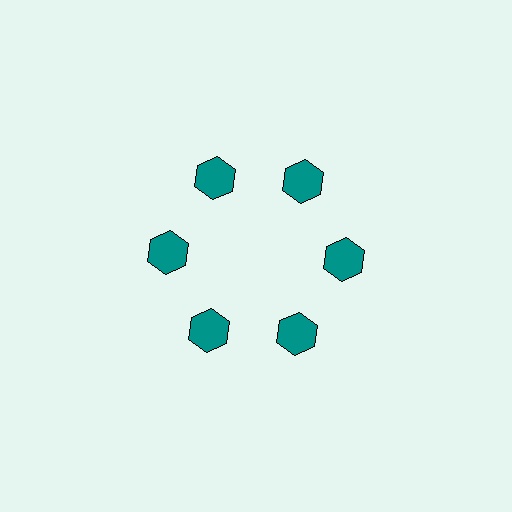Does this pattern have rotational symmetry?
Yes, this pattern has 6-fold rotational symmetry. It looks the same after rotating 60 degrees around the center.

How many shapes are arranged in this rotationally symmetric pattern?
There are 6 shapes, arranged in 6 groups of 1.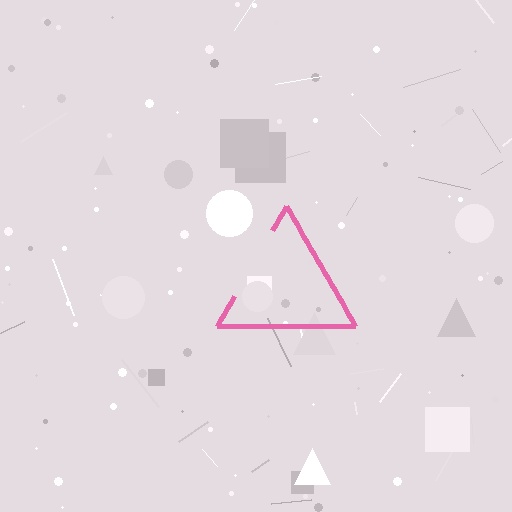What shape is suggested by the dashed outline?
The dashed outline suggests a triangle.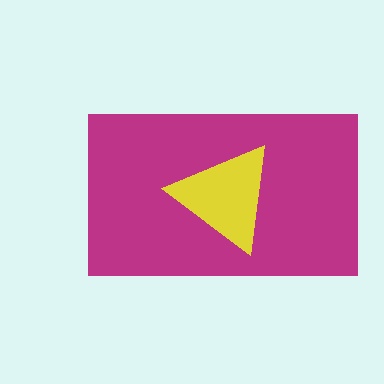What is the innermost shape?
The yellow triangle.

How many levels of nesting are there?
2.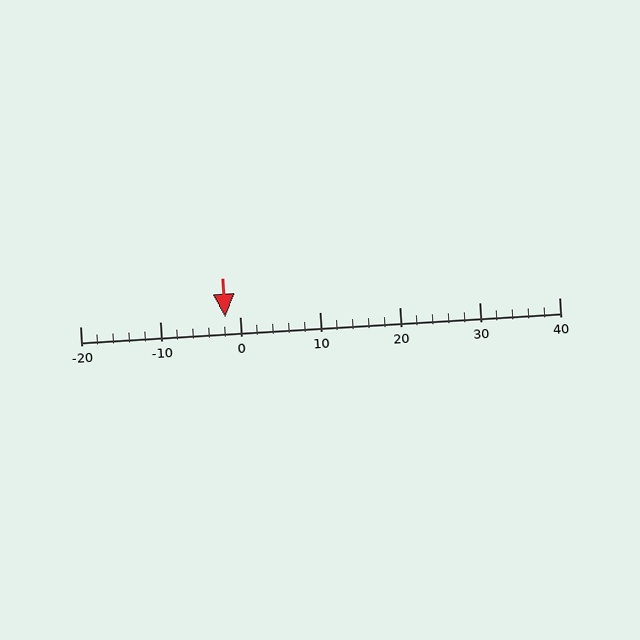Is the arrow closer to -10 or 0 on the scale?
The arrow is closer to 0.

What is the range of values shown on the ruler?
The ruler shows values from -20 to 40.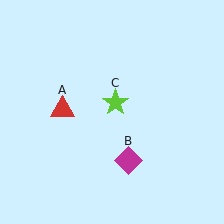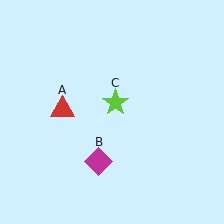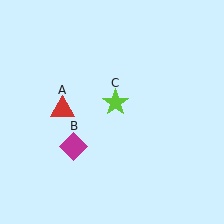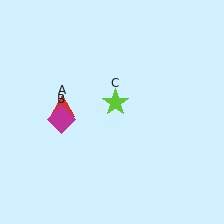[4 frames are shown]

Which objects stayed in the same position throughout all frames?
Red triangle (object A) and lime star (object C) remained stationary.